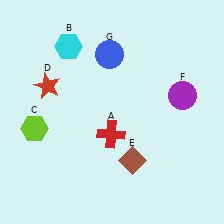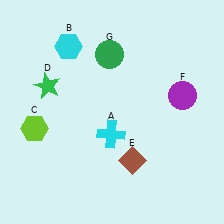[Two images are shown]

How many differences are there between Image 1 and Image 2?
There are 3 differences between the two images.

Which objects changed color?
A changed from red to cyan. D changed from red to green. G changed from blue to green.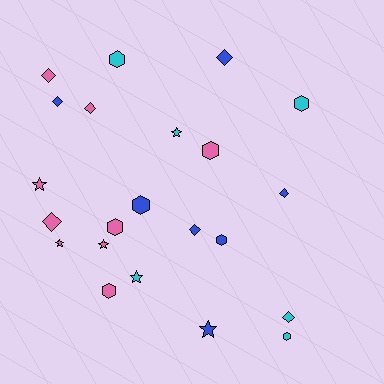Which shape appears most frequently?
Diamond, with 8 objects.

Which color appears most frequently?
Pink, with 9 objects.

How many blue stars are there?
There is 1 blue star.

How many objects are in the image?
There are 22 objects.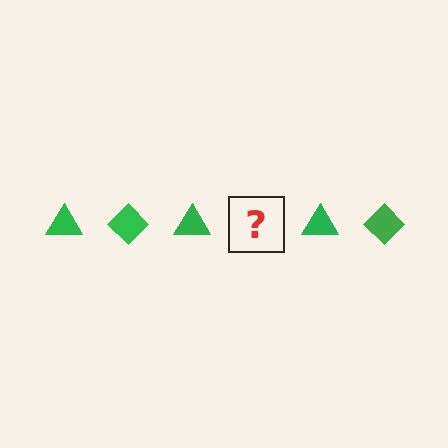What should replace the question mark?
The question mark should be replaced with a green diamond.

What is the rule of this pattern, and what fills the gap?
The rule is that the pattern cycles through triangle, diamond shapes in green. The gap should be filled with a green diamond.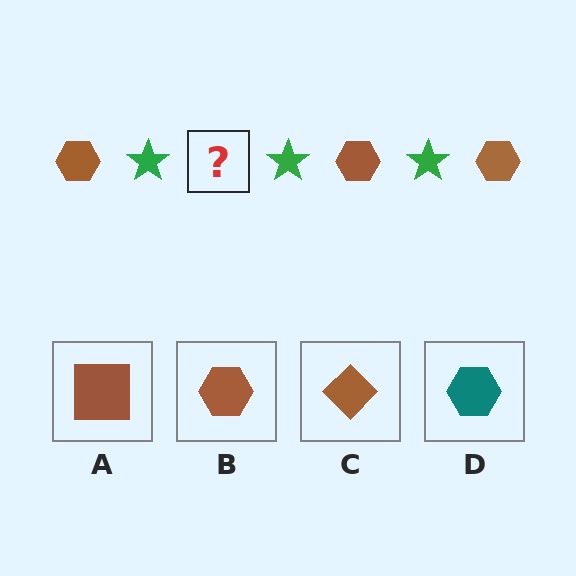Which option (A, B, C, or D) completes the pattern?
B.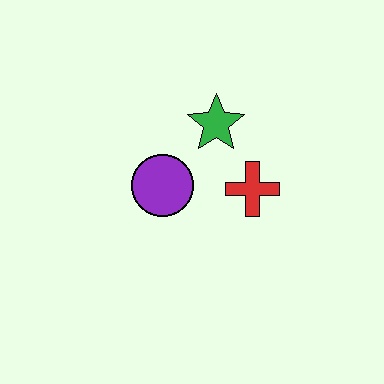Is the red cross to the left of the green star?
No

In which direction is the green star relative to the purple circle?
The green star is above the purple circle.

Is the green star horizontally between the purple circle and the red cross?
Yes